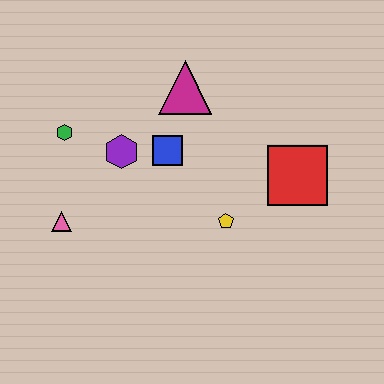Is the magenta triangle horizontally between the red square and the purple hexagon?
Yes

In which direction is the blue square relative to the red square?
The blue square is to the left of the red square.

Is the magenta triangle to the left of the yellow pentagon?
Yes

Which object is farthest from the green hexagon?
The red square is farthest from the green hexagon.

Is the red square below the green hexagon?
Yes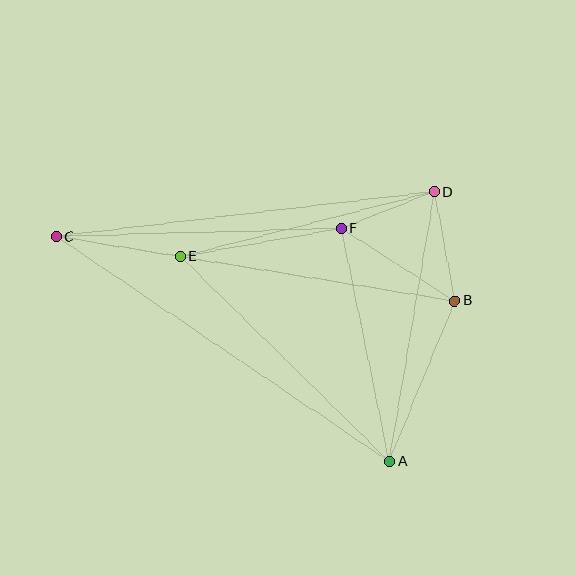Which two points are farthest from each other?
Points B and C are farthest from each other.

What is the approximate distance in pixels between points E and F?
The distance between E and F is approximately 163 pixels.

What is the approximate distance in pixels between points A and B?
The distance between A and B is approximately 174 pixels.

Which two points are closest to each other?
Points D and F are closest to each other.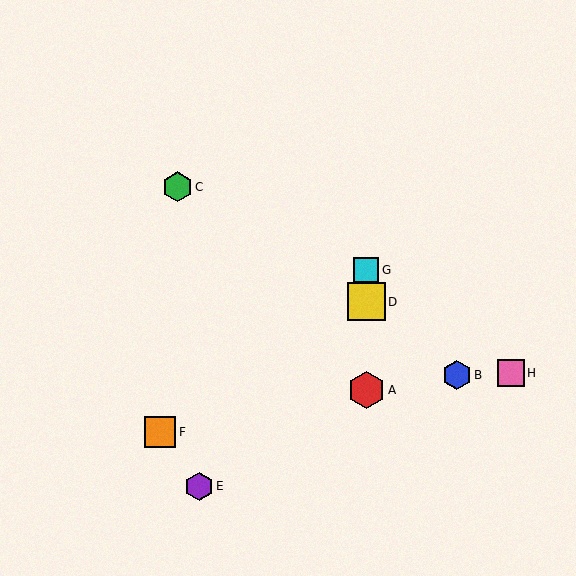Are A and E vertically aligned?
No, A is at x≈366 and E is at x≈199.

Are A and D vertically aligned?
Yes, both are at x≈366.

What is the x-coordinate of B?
Object B is at x≈457.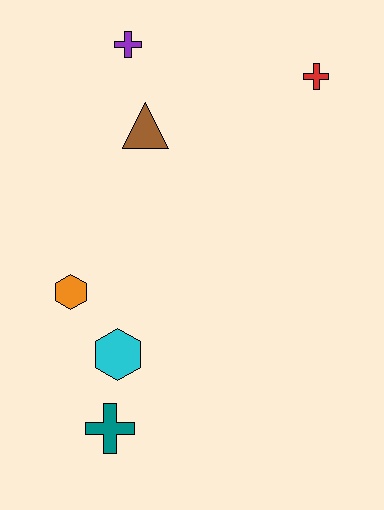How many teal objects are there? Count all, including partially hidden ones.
There is 1 teal object.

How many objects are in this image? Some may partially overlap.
There are 6 objects.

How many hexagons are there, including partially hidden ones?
There are 2 hexagons.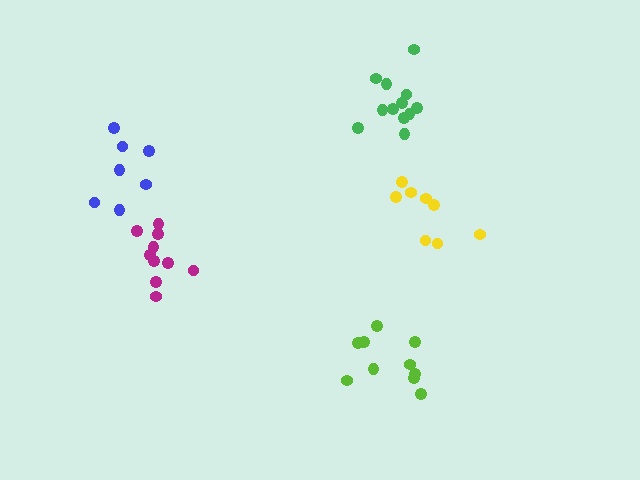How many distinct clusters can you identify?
There are 5 distinct clusters.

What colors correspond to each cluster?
The clusters are colored: blue, lime, magenta, yellow, green.